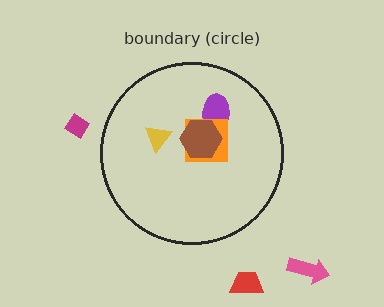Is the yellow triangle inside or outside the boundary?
Inside.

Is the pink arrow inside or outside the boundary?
Outside.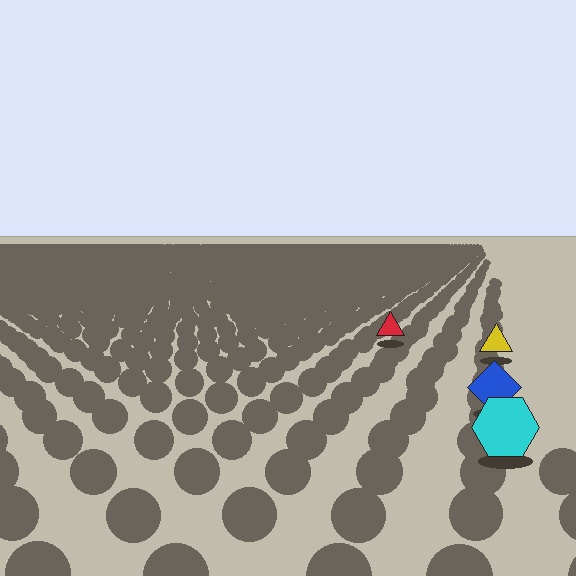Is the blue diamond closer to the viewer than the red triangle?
Yes. The blue diamond is closer — you can tell from the texture gradient: the ground texture is coarser near it.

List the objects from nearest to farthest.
From nearest to farthest: the cyan hexagon, the blue diamond, the yellow triangle, the red triangle.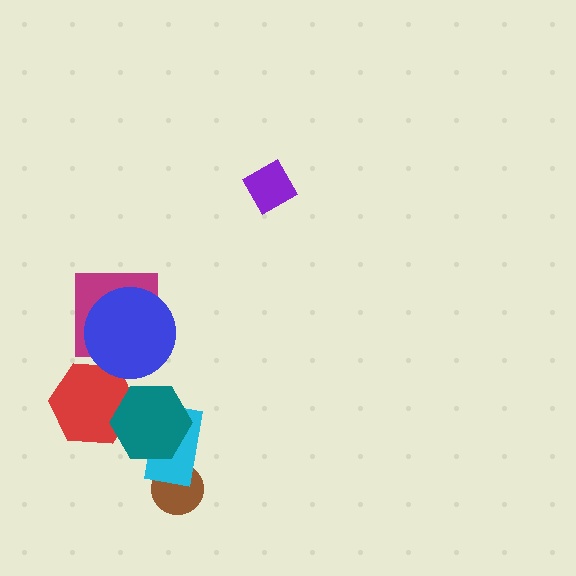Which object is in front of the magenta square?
The blue circle is in front of the magenta square.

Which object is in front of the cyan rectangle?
The teal hexagon is in front of the cyan rectangle.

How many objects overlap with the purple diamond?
0 objects overlap with the purple diamond.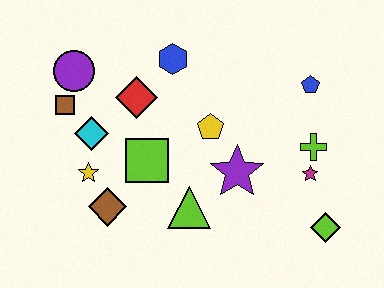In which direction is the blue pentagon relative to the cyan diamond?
The blue pentagon is to the right of the cyan diamond.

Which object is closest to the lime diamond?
The magenta star is closest to the lime diamond.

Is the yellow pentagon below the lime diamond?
No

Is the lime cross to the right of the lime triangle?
Yes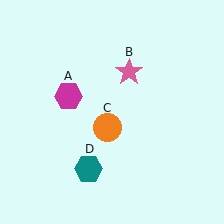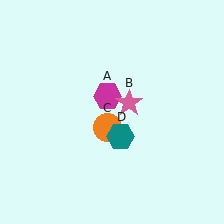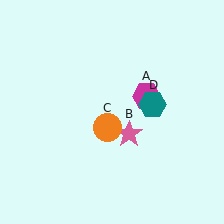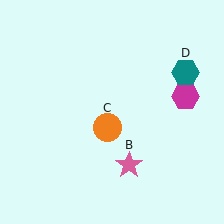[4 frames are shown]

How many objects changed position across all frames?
3 objects changed position: magenta hexagon (object A), pink star (object B), teal hexagon (object D).